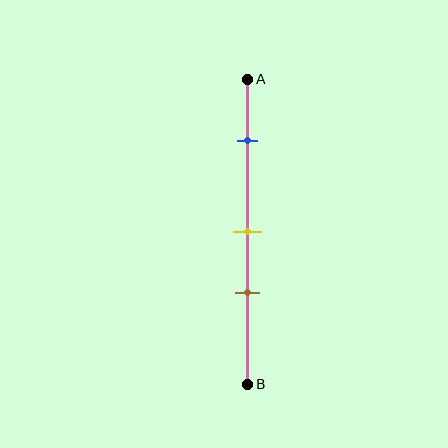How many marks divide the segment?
There are 3 marks dividing the segment.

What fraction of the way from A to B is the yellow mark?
The yellow mark is approximately 50% (0.5) of the way from A to B.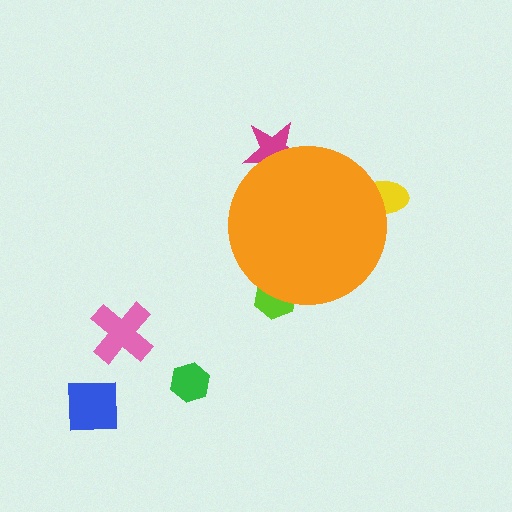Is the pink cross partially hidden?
No, the pink cross is fully visible.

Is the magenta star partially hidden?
Yes, the magenta star is partially hidden behind the orange circle.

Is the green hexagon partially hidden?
No, the green hexagon is fully visible.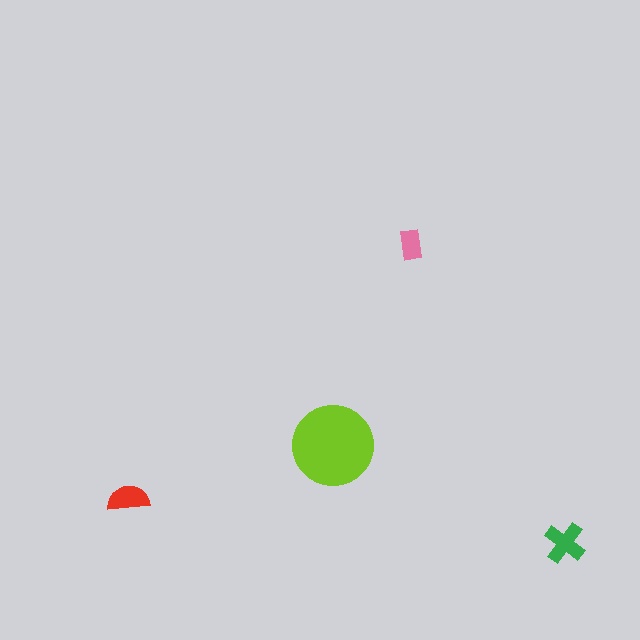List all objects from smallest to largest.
The pink rectangle, the red semicircle, the green cross, the lime circle.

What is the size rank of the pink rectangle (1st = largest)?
4th.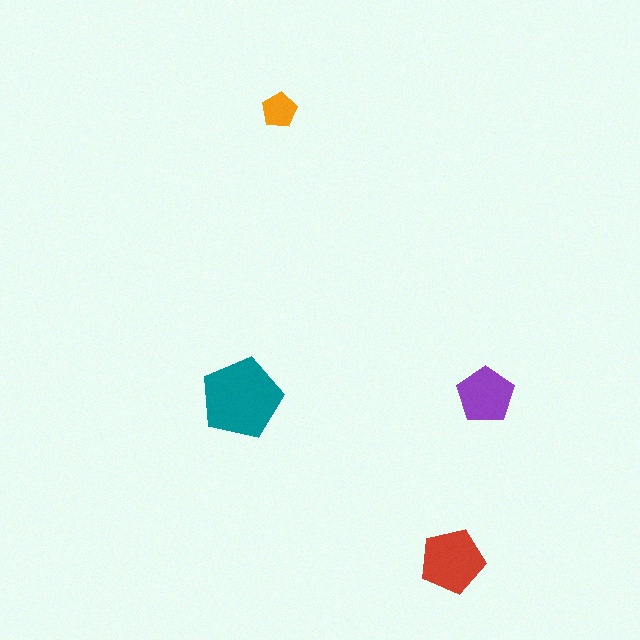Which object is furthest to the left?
The teal pentagon is leftmost.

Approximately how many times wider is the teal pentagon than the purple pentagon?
About 1.5 times wider.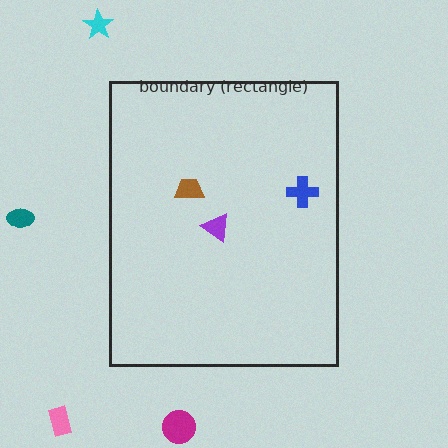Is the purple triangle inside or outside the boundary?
Inside.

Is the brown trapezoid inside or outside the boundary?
Inside.